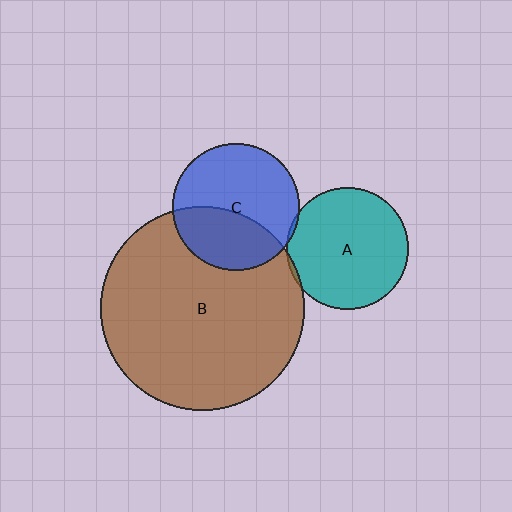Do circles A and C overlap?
Yes.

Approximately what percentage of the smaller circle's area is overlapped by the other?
Approximately 5%.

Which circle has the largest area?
Circle B (brown).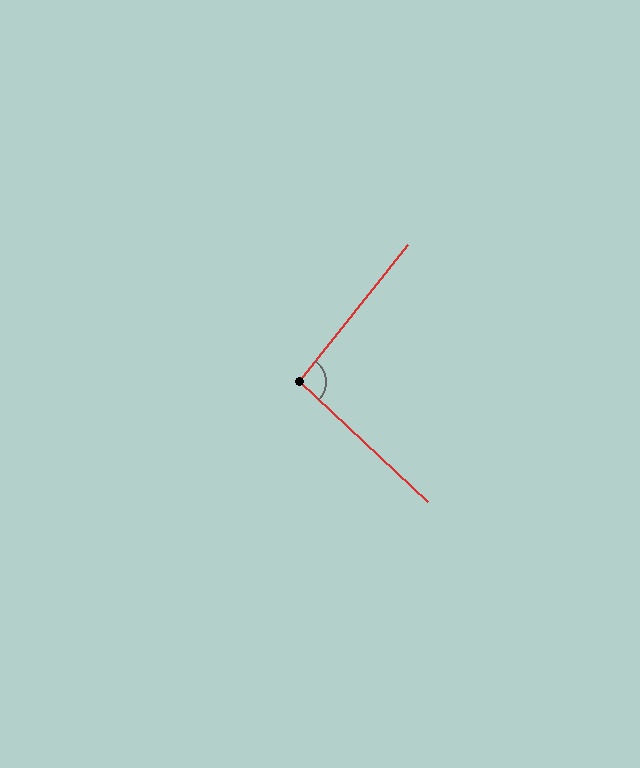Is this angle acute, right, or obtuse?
It is approximately a right angle.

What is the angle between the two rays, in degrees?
Approximately 94 degrees.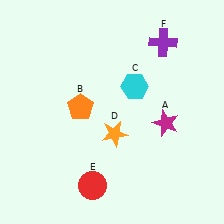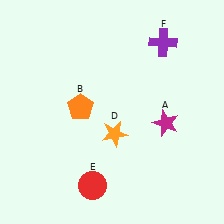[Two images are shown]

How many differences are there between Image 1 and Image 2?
There is 1 difference between the two images.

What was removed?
The cyan hexagon (C) was removed in Image 2.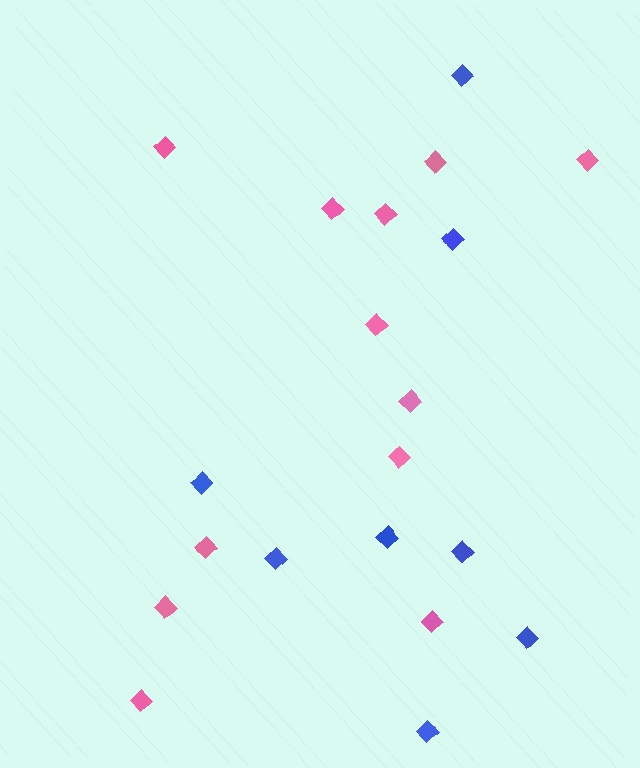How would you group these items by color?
There are 2 groups: one group of pink diamonds (12) and one group of blue diamonds (8).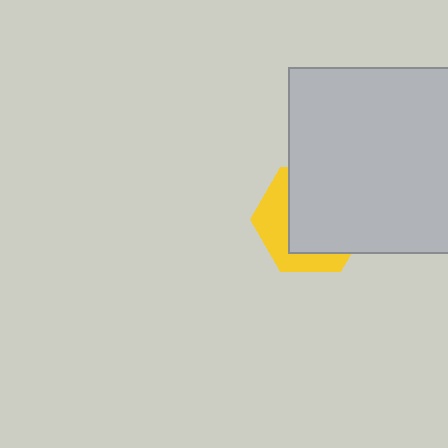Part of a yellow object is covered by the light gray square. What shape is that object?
It is a hexagon.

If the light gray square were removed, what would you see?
You would see the complete yellow hexagon.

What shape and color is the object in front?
The object in front is a light gray square.